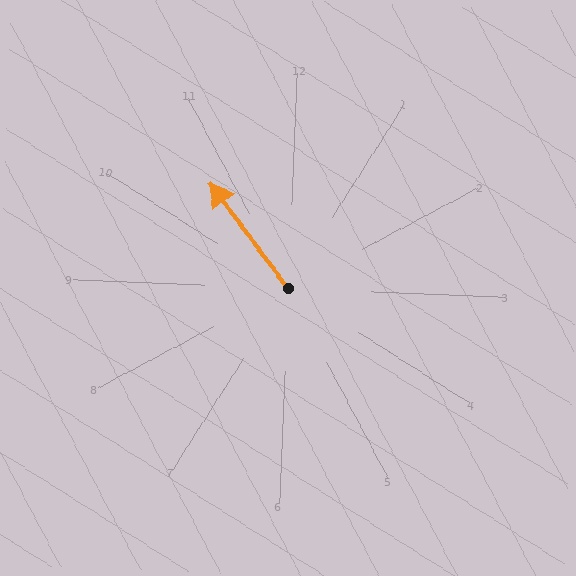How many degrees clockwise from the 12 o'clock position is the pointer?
Approximately 321 degrees.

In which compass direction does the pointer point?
Northwest.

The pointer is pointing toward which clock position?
Roughly 11 o'clock.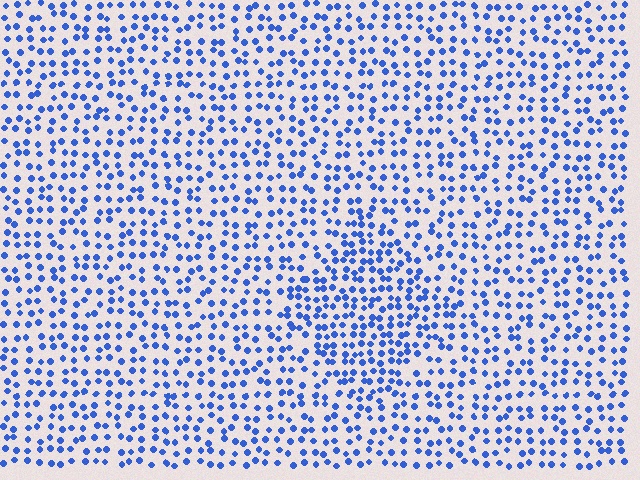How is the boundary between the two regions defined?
The boundary is defined by a change in element density (approximately 1.6x ratio). All elements are the same color, size, and shape.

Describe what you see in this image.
The image contains small blue elements arranged at two different densities. A diamond-shaped region is visible where the elements are more densely packed than the surrounding area.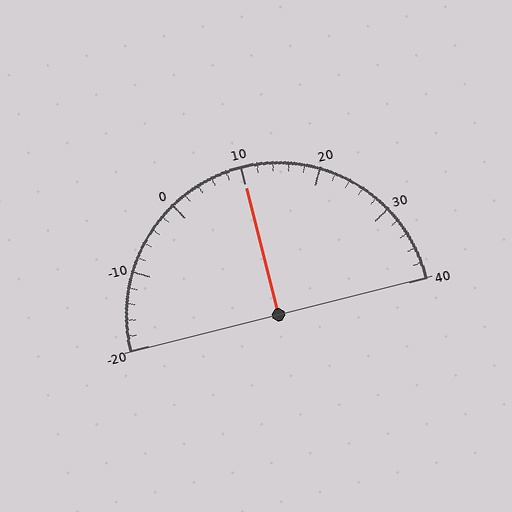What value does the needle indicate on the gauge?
The needle indicates approximately 10.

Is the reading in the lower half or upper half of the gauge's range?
The reading is in the upper half of the range (-20 to 40).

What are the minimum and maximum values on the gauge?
The gauge ranges from -20 to 40.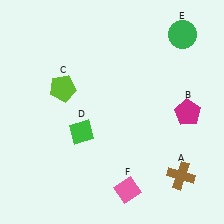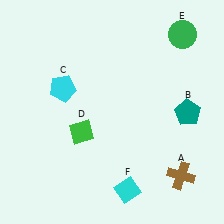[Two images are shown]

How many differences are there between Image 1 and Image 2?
There are 3 differences between the two images.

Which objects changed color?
B changed from magenta to teal. C changed from lime to cyan. F changed from pink to cyan.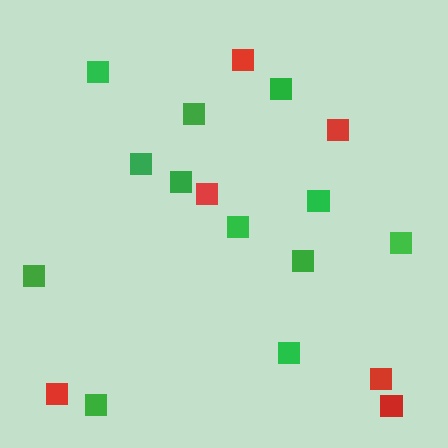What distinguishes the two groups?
There are 2 groups: one group of red squares (6) and one group of green squares (12).